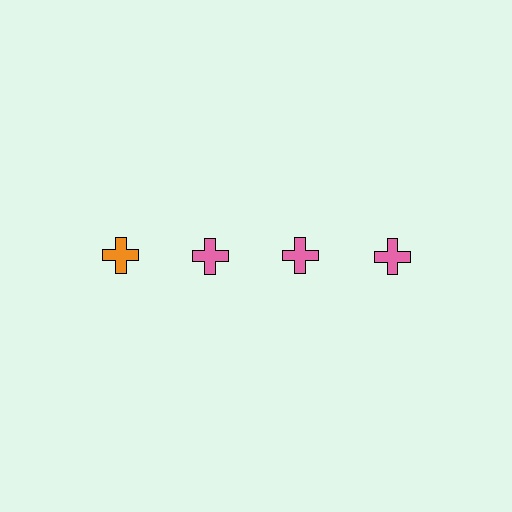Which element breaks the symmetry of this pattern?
The orange cross in the top row, leftmost column breaks the symmetry. All other shapes are pink crosses.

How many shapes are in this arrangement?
There are 4 shapes arranged in a grid pattern.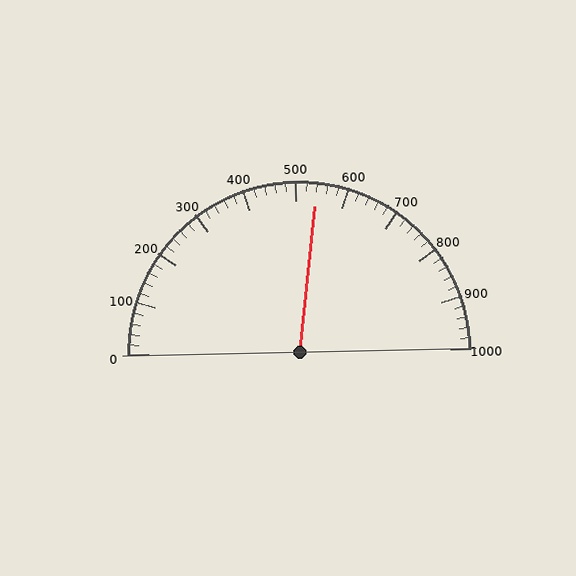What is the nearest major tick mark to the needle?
The nearest major tick mark is 500.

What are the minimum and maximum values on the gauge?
The gauge ranges from 0 to 1000.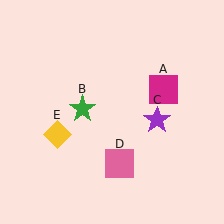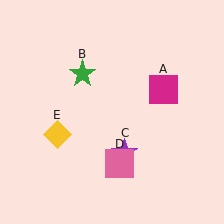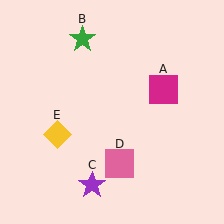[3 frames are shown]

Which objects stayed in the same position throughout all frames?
Magenta square (object A) and pink square (object D) and yellow diamond (object E) remained stationary.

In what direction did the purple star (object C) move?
The purple star (object C) moved down and to the left.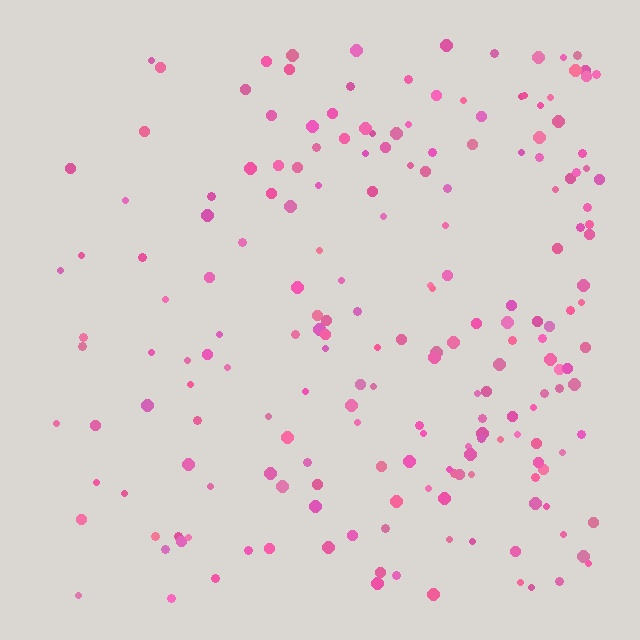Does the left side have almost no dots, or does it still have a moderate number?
Still a moderate number, just noticeably fewer than the right.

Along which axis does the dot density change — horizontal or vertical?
Horizontal.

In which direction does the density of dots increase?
From left to right, with the right side densest.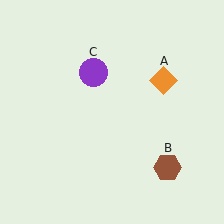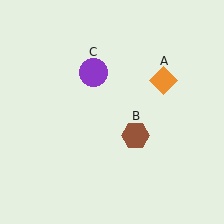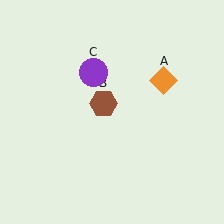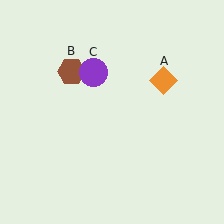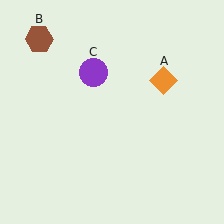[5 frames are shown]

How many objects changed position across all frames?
1 object changed position: brown hexagon (object B).